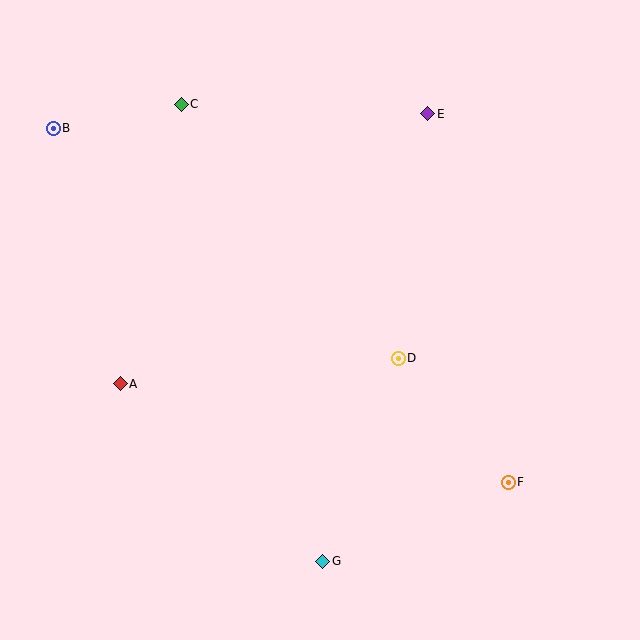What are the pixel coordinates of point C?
Point C is at (181, 104).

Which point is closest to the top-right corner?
Point E is closest to the top-right corner.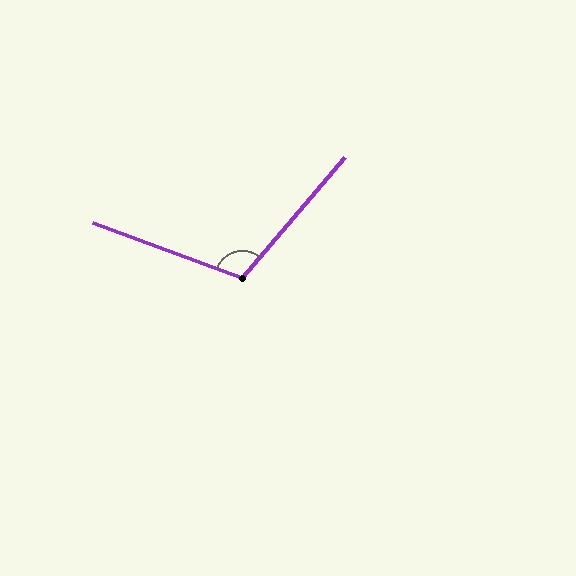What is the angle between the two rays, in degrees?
Approximately 110 degrees.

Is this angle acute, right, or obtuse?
It is obtuse.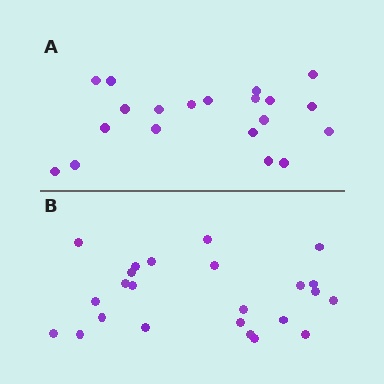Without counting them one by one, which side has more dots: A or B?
Region B (the bottom region) has more dots.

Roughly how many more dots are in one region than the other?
Region B has about 4 more dots than region A.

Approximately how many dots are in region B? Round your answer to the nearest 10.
About 20 dots. (The exact count is 24, which rounds to 20.)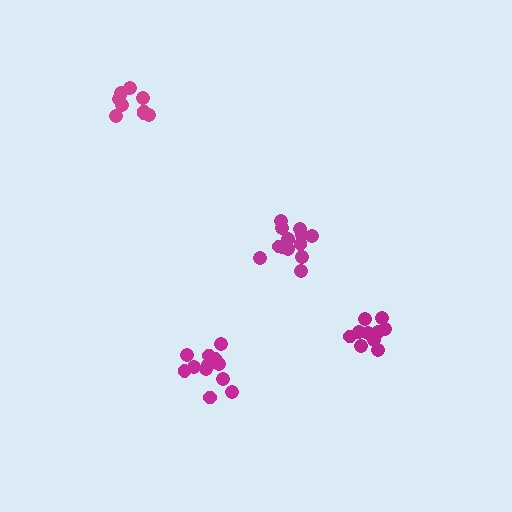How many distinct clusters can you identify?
There are 4 distinct clusters.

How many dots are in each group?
Group 1: 9 dots, Group 2: 12 dots, Group 3: 13 dots, Group 4: 11 dots (45 total).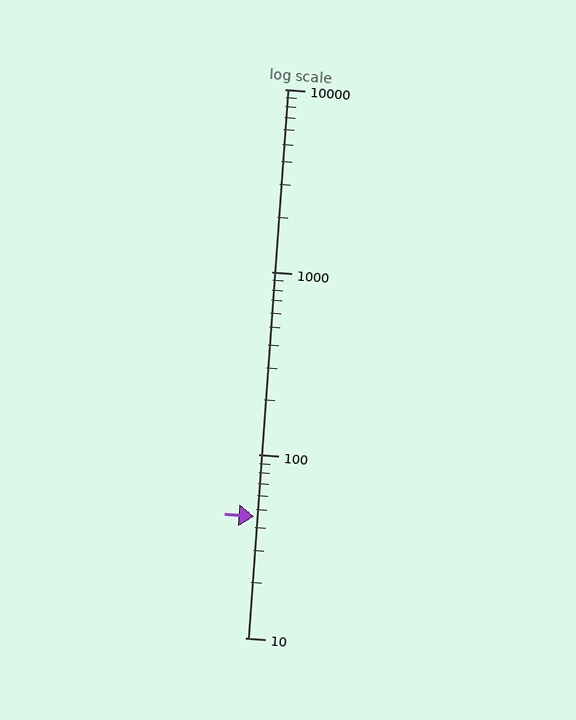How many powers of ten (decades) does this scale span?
The scale spans 3 decades, from 10 to 10000.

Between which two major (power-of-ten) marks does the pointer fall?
The pointer is between 10 and 100.